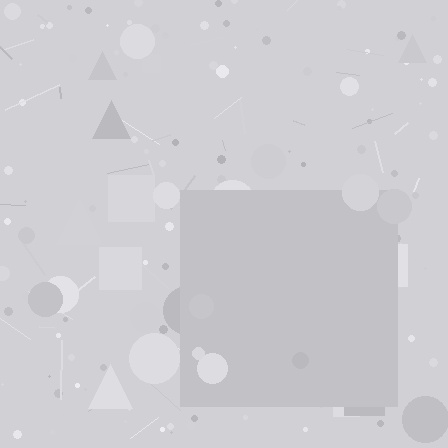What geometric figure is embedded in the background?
A square is embedded in the background.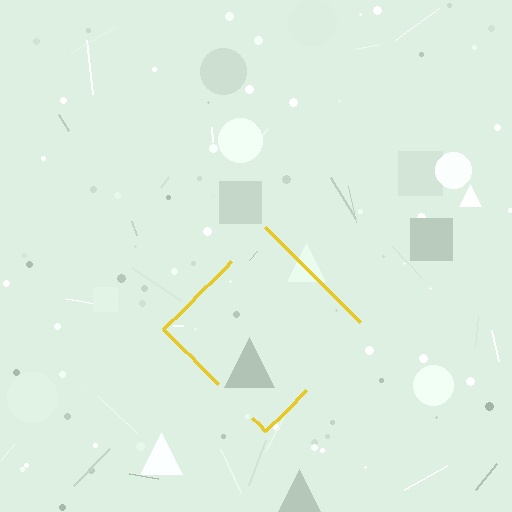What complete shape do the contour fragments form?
The contour fragments form a diamond.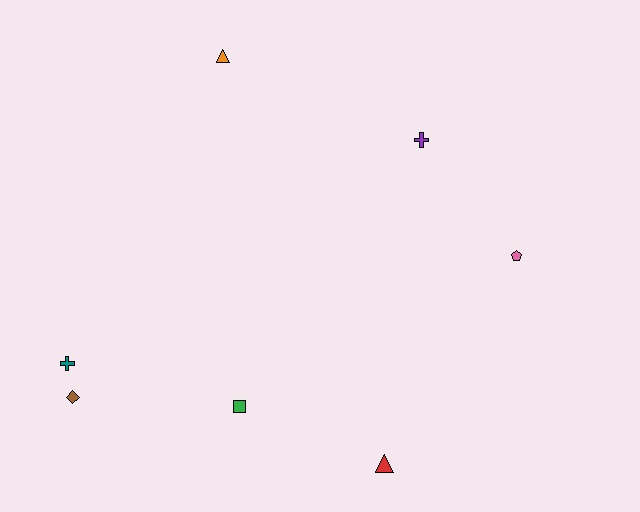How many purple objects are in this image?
There is 1 purple object.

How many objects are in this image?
There are 7 objects.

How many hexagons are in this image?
There are no hexagons.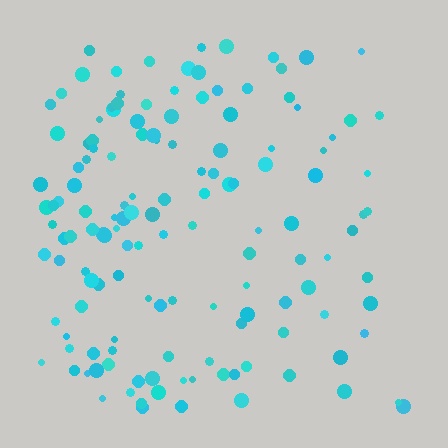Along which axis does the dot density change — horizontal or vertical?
Horizontal.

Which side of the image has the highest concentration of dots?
The left.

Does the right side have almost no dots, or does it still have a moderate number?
Still a moderate number, just noticeably fewer than the left.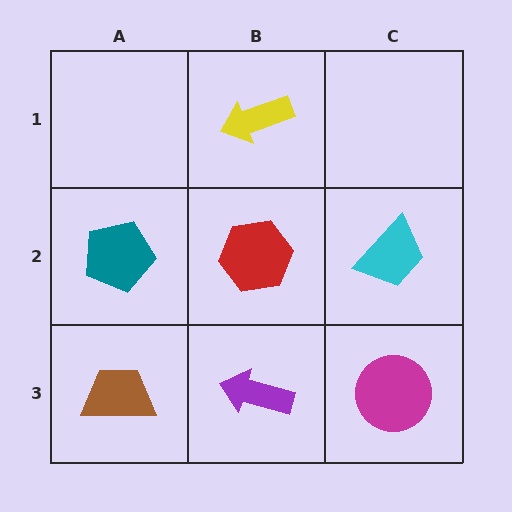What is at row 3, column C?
A magenta circle.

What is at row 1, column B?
A yellow arrow.